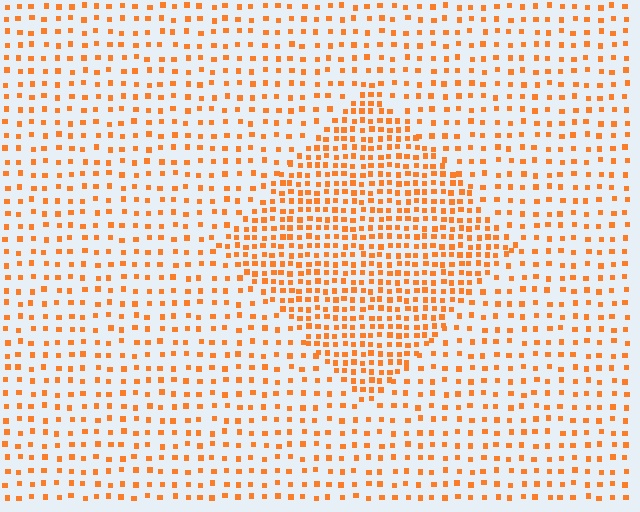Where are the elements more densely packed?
The elements are more densely packed inside the diamond boundary.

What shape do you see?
I see a diamond.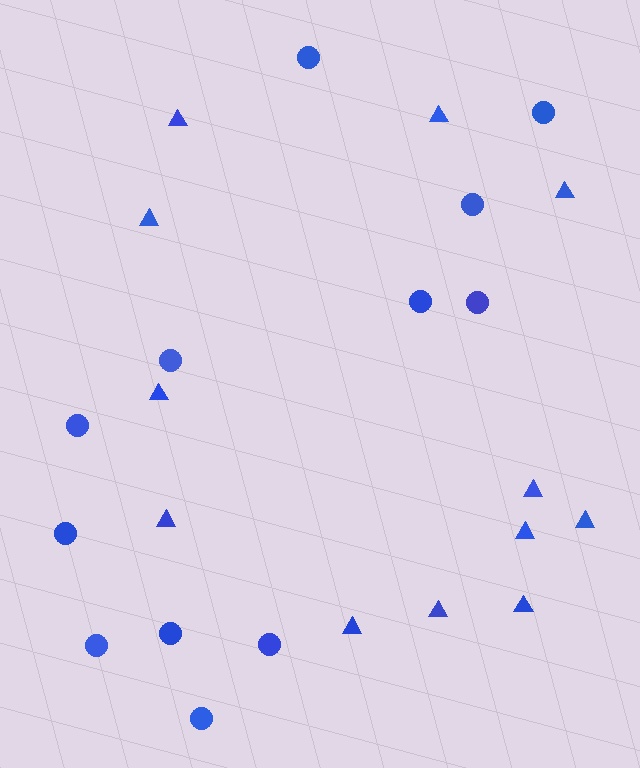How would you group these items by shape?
There are 2 groups: one group of circles (12) and one group of triangles (12).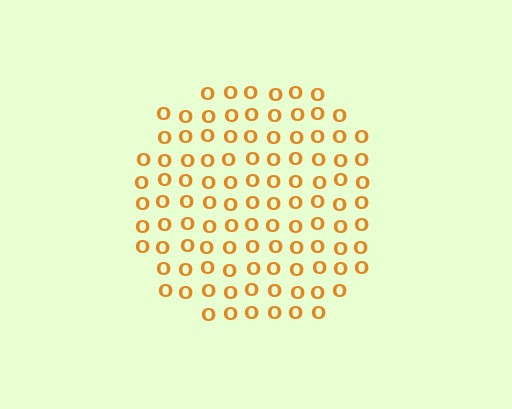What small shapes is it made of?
It is made of small letter O's.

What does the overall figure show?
The overall figure shows a circle.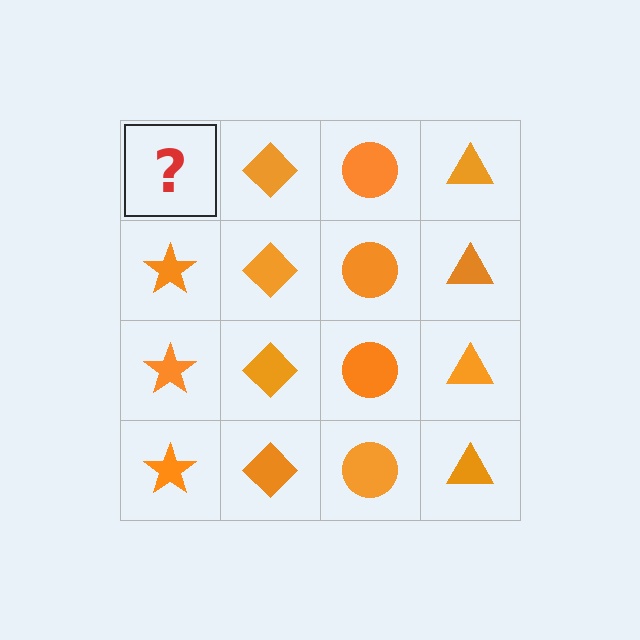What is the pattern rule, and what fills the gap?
The rule is that each column has a consistent shape. The gap should be filled with an orange star.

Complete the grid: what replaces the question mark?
The question mark should be replaced with an orange star.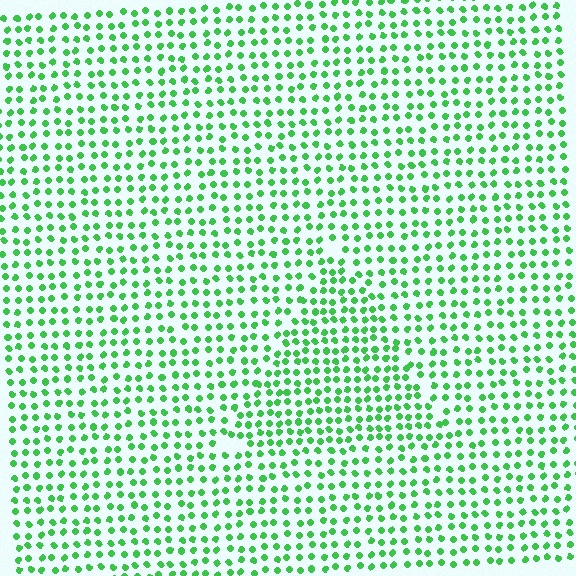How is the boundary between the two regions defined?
The boundary is defined by a change in element density (approximately 1.4x ratio). All elements are the same color, size, and shape.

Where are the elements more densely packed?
The elements are more densely packed inside the triangle boundary.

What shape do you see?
I see a triangle.